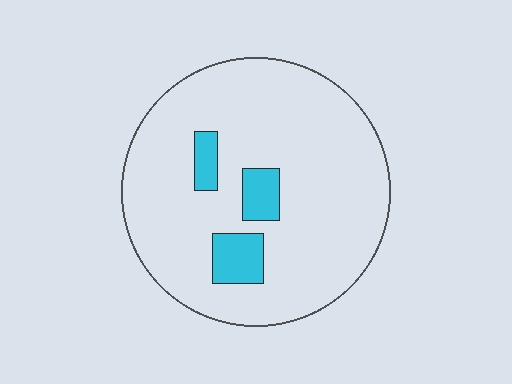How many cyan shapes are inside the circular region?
3.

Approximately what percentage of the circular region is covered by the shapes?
Approximately 10%.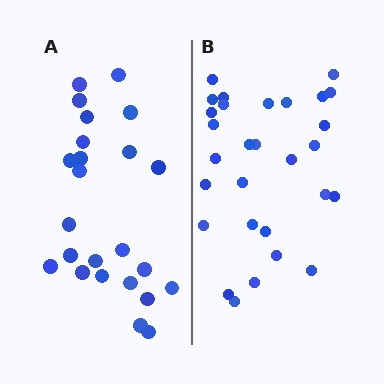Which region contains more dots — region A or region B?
Region B (the right region) has more dots.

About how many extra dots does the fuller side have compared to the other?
Region B has about 5 more dots than region A.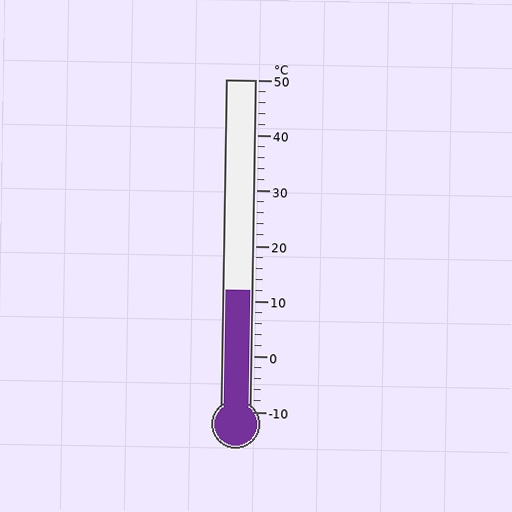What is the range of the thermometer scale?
The thermometer scale ranges from -10°C to 50°C.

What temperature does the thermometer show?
The thermometer shows approximately 12°C.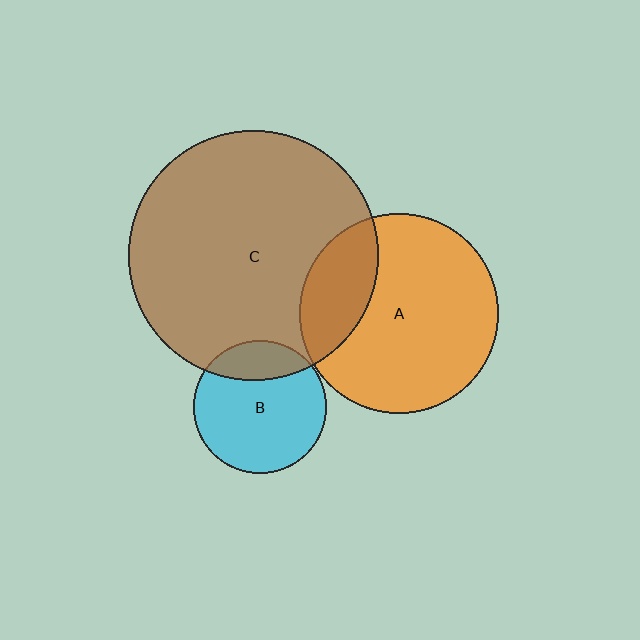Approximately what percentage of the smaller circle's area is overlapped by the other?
Approximately 20%.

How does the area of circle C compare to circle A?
Approximately 1.6 times.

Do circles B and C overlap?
Yes.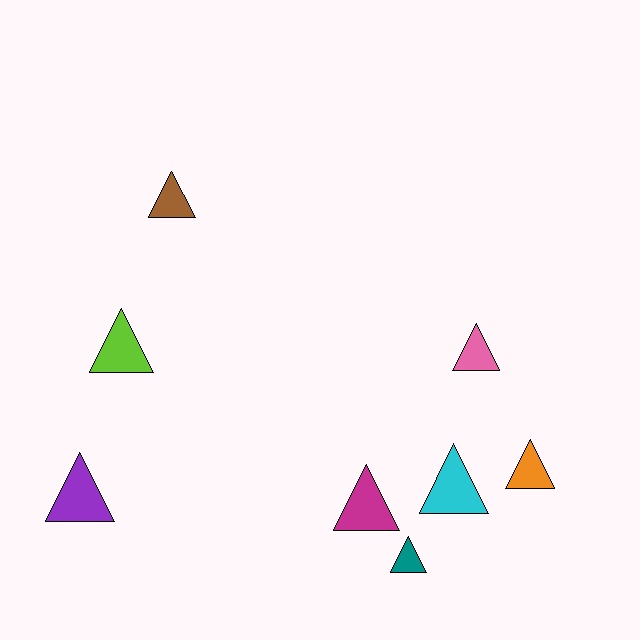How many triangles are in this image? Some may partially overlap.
There are 8 triangles.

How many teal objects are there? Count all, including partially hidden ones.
There is 1 teal object.